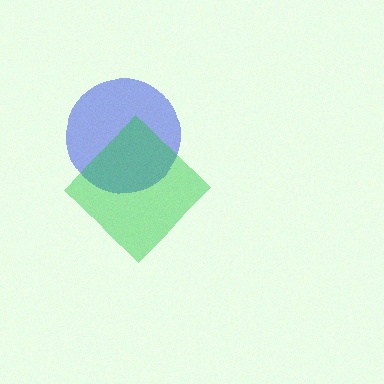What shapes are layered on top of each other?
The layered shapes are: a blue circle, a green diamond.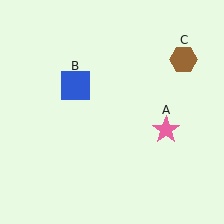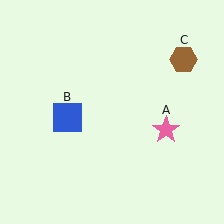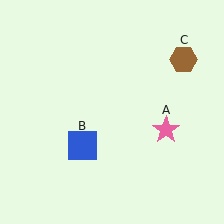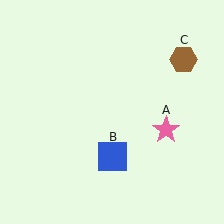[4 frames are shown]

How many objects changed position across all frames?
1 object changed position: blue square (object B).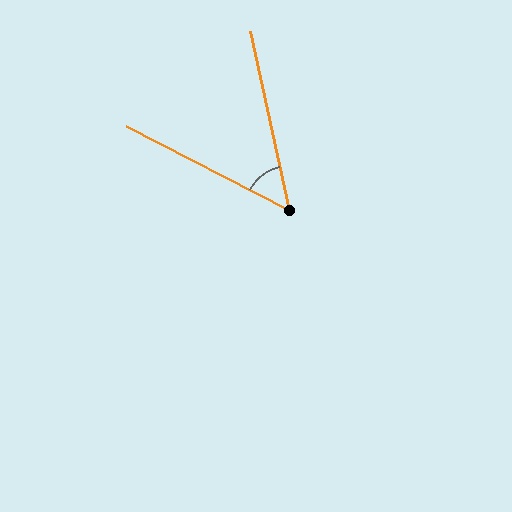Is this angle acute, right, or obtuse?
It is acute.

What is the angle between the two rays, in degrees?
Approximately 50 degrees.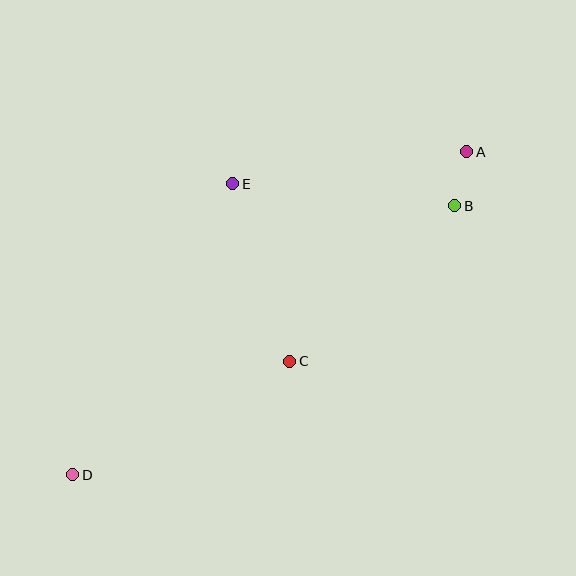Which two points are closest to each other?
Points A and B are closest to each other.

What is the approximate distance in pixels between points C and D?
The distance between C and D is approximately 245 pixels.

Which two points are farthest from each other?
Points A and D are farthest from each other.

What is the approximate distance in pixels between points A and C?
The distance between A and C is approximately 274 pixels.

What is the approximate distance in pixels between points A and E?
The distance between A and E is approximately 236 pixels.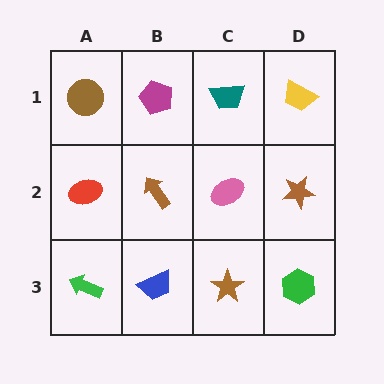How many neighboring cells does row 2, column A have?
3.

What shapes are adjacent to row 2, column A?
A brown circle (row 1, column A), a green arrow (row 3, column A), a brown arrow (row 2, column B).